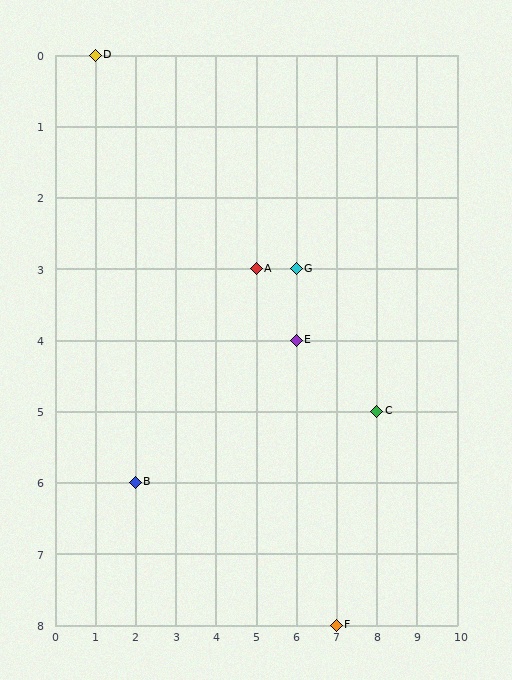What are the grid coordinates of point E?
Point E is at grid coordinates (6, 4).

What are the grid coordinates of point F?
Point F is at grid coordinates (7, 8).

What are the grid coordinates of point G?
Point G is at grid coordinates (6, 3).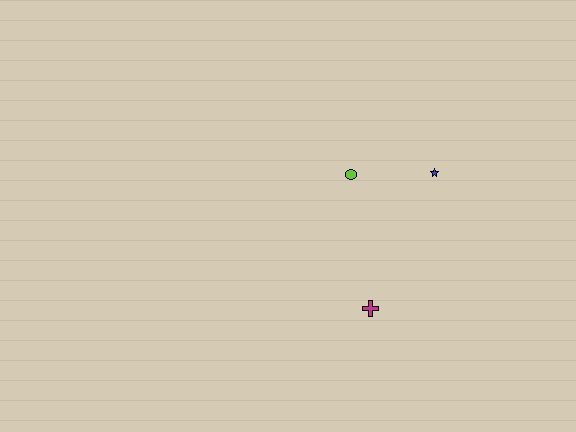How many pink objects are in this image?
There are no pink objects.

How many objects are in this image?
There are 3 objects.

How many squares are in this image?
There are no squares.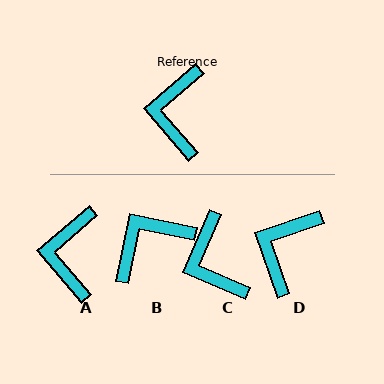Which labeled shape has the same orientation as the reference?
A.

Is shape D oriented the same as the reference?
No, it is off by about 22 degrees.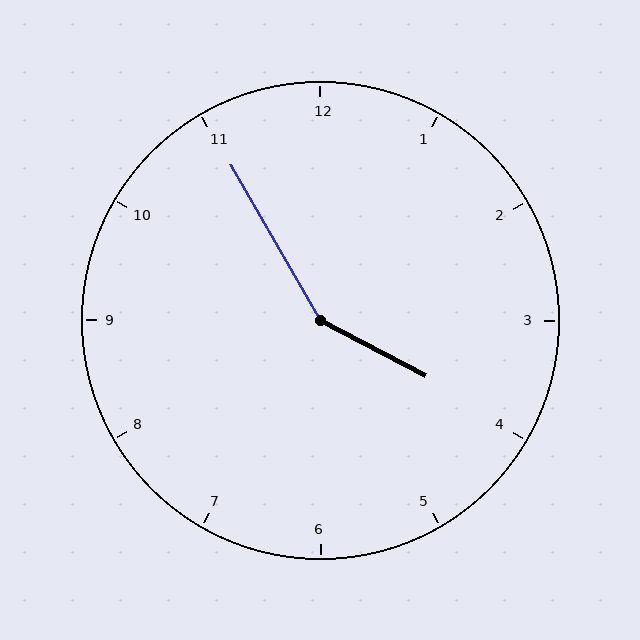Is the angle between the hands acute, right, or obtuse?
It is obtuse.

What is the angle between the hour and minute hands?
Approximately 148 degrees.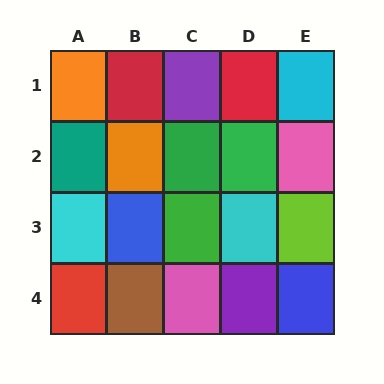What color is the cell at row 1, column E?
Cyan.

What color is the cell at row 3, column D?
Cyan.